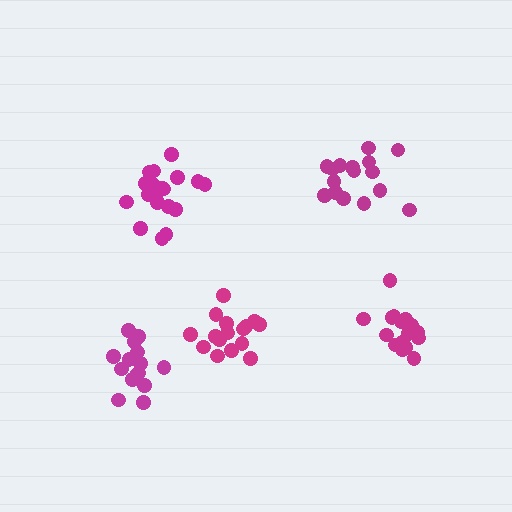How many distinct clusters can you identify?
There are 5 distinct clusters.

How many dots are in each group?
Group 1: 16 dots, Group 2: 16 dots, Group 3: 16 dots, Group 4: 20 dots, Group 5: 17 dots (85 total).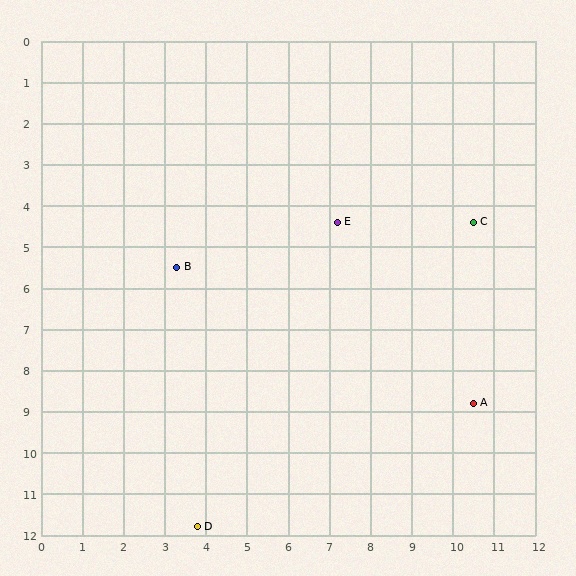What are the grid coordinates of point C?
Point C is at approximately (10.5, 4.4).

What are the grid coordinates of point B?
Point B is at approximately (3.3, 5.5).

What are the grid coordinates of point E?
Point E is at approximately (7.2, 4.4).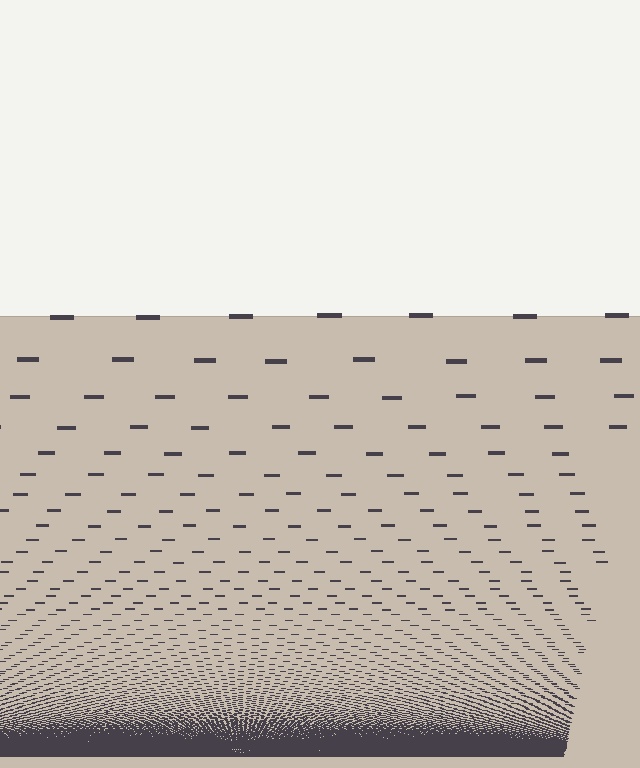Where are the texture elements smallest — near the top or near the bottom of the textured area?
Near the bottom.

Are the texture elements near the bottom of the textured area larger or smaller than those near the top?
Smaller. The gradient is inverted — elements near the bottom are smaller and denser.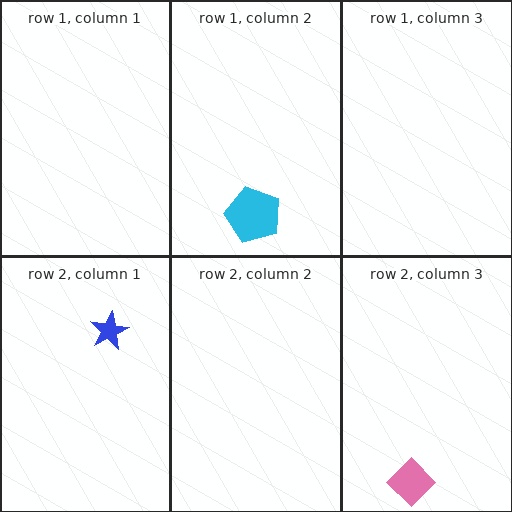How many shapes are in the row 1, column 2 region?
1.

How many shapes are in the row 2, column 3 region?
1.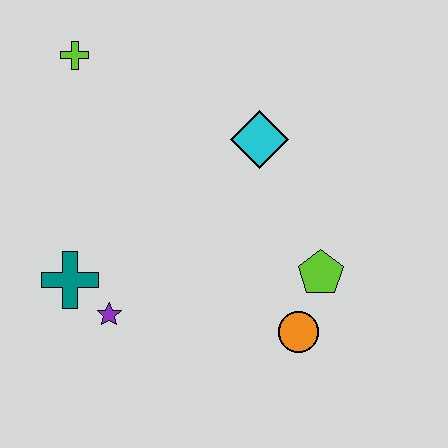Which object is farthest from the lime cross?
The orange circle is farthest from the lime cross.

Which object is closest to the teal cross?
The purple star is closest to the teal cross.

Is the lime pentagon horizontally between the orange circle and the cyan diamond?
No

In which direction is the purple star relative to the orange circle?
The purple star is to the left of the orange circle.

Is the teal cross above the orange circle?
Yes